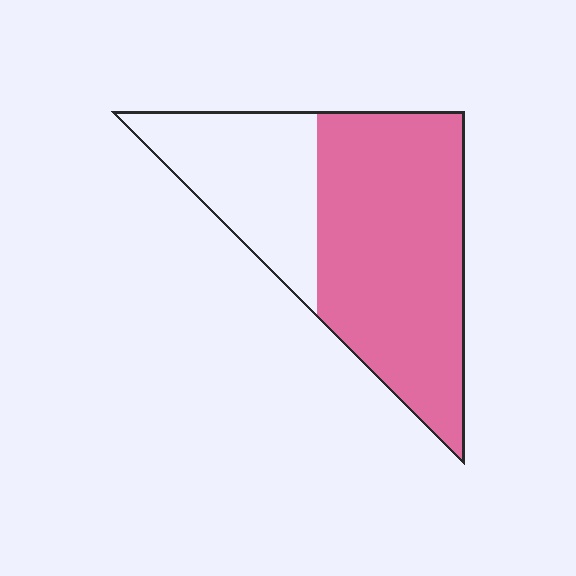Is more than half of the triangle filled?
Yes.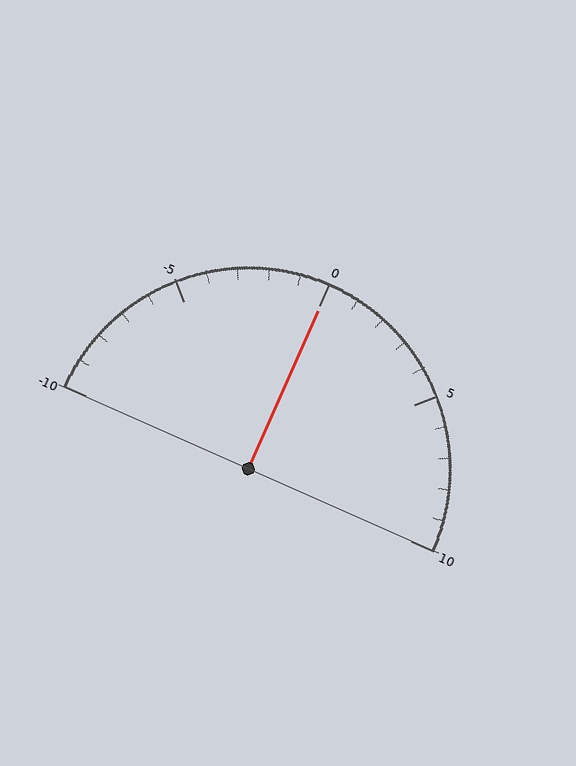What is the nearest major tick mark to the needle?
The nearest major tick mark is 0.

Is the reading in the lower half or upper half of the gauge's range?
The reading is in the upper half of the range (-10 to 10).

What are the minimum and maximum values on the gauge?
The gauge ranges from -10 to 10.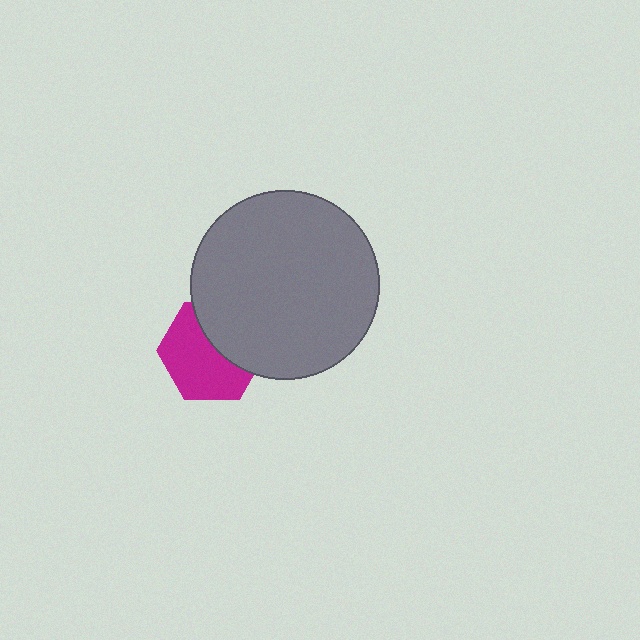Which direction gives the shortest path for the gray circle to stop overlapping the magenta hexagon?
Moving toward the upper-right gives the shortest separation.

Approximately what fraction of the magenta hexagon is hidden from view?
Roughly 40% of the magenta hexagon is hidden behind the gray circle.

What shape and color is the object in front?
The object in front is a gray circle.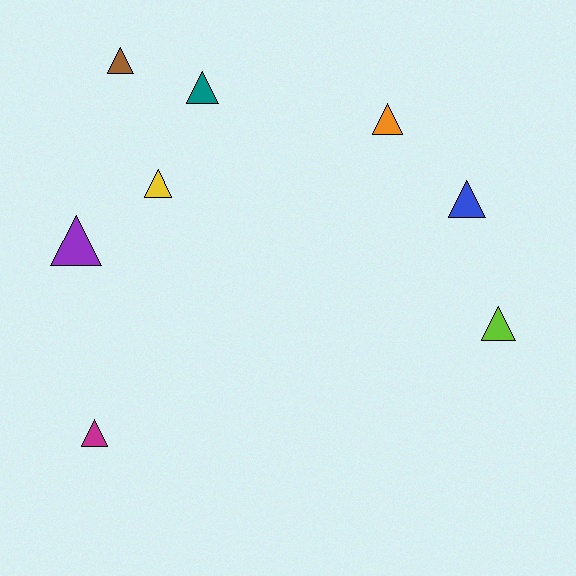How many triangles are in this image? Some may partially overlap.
There are 8 triangles.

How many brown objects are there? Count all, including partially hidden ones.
There is 1 brown object.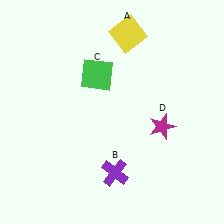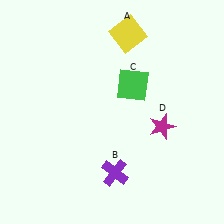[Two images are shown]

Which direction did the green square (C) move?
The green square (C) moved right.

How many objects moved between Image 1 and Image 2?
1 object moved between the two images.